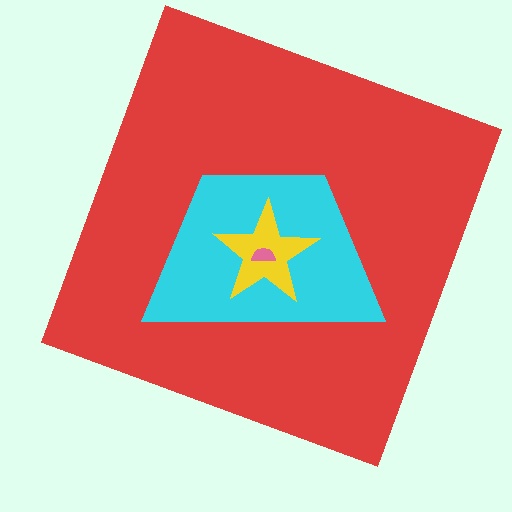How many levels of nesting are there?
4.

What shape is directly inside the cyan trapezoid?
The yellow star.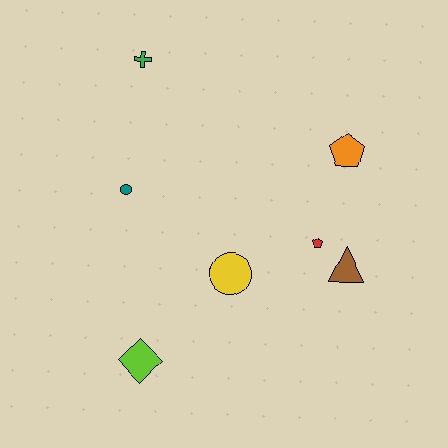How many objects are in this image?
There are 7 objects.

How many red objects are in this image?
There is 1 red object.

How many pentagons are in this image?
There are 2 pentagons.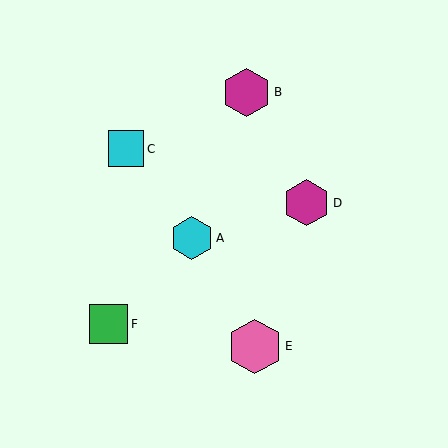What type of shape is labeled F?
Shape F is a green square.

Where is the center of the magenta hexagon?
The center of the magenta hexagon is at (247, 92).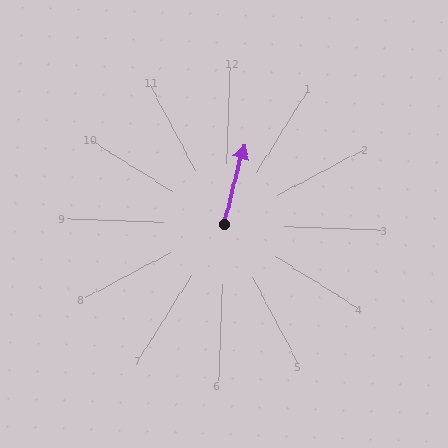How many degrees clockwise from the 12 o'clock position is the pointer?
Approximately 12 degrees.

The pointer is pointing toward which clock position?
Roughly 12 o'clock.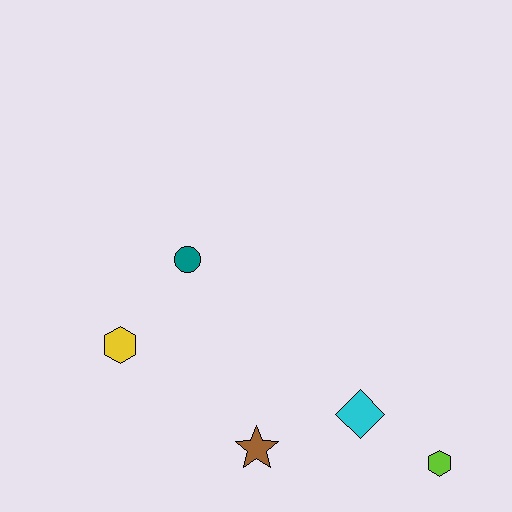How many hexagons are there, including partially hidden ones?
There are 2 hexagons.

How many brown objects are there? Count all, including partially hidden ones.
There is 1 brown object.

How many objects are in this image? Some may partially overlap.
There are 5 objects.